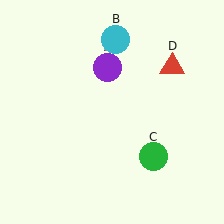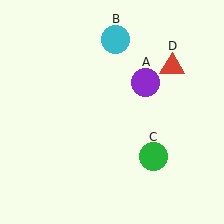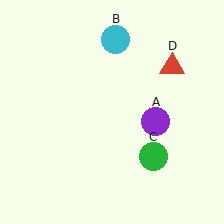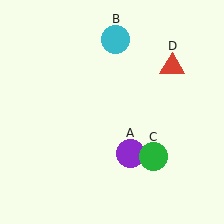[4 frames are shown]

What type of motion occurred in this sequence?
The purple circle (object A) rotated clockwise around the center of the scene.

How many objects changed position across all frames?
1 object changed position: purple circle (object A).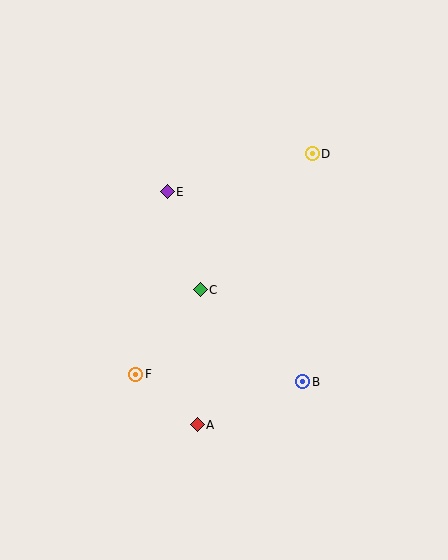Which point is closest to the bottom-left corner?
Point F is closest to the bottom-left corner.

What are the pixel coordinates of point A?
Point A is at (197, 425).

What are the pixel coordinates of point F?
Point F is at (136, 374).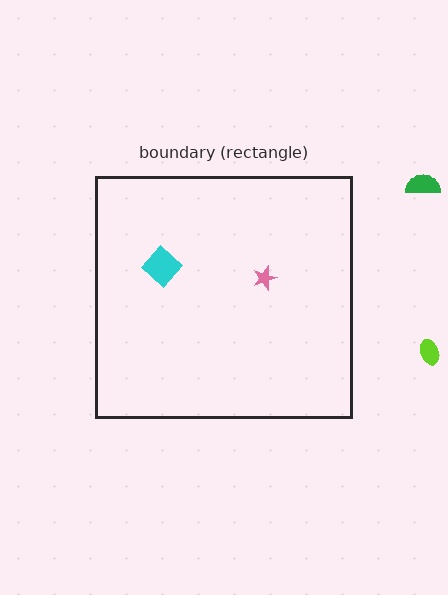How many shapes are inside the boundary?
2 inside, 2 outside.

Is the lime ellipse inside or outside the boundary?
Outside.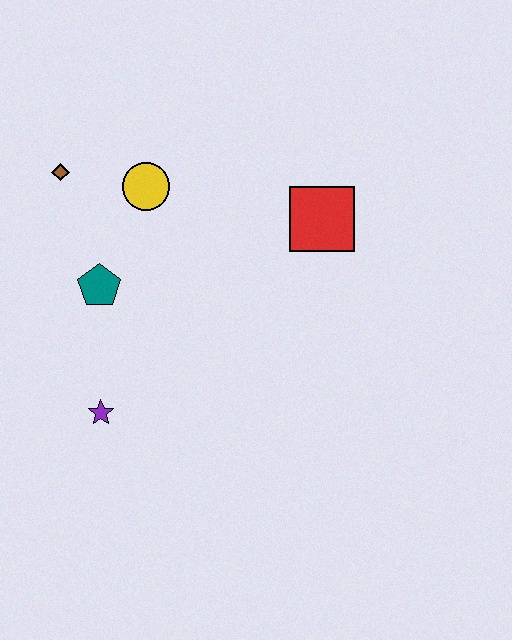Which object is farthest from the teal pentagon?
The red square is farthest from the teal pentagon.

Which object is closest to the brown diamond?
The yellow circle is closest to the brown diamond.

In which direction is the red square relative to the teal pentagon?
The red square is to the right of the teal pentagon.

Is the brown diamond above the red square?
Yes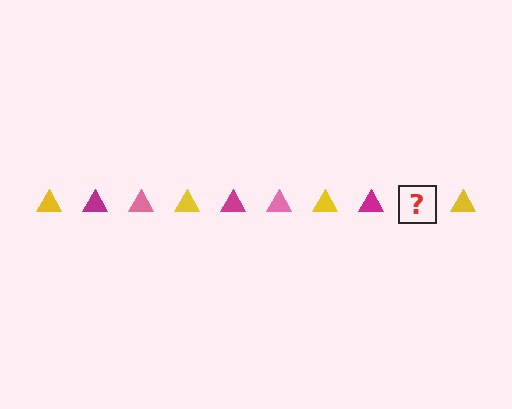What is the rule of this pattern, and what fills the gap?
The rule is that the pattern cycles through yellow, magenta, pink triangles. The gap should be filled with a pink triangle.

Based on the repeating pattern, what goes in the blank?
The blank should be a pink triangle.